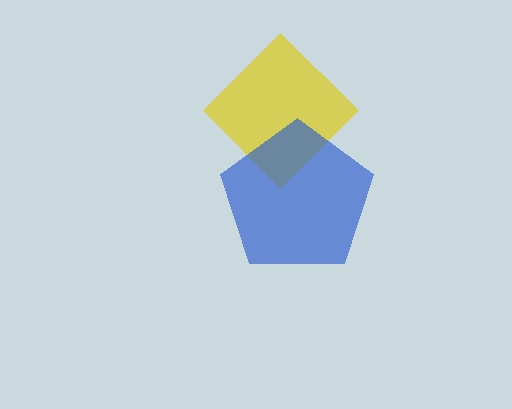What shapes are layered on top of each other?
The layered shapes are: a yellow diamond, a blue pentagon.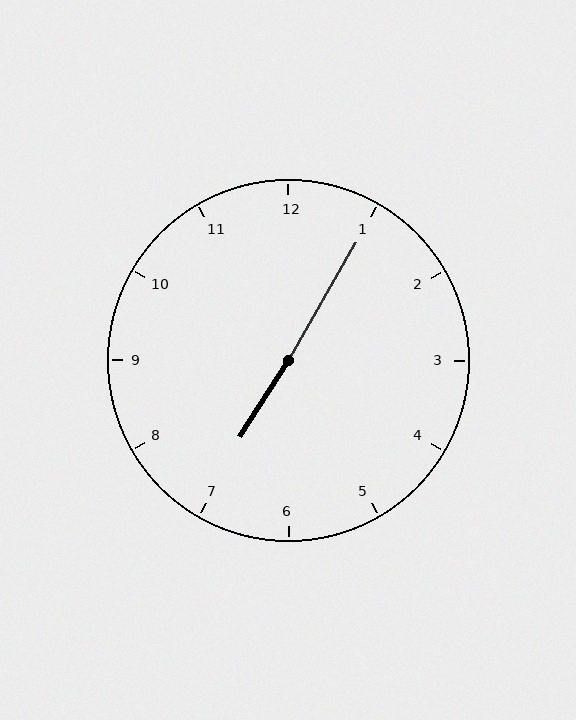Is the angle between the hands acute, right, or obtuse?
It is obtuse.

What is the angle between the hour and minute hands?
Approximately 178 degrees.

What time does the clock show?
7:05.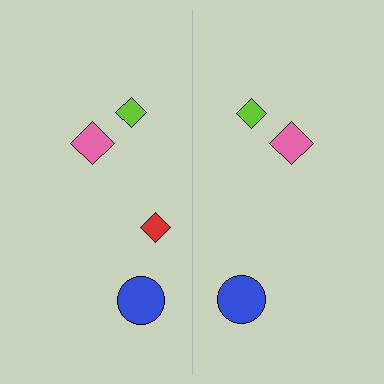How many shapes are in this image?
There are 7 shapes in this image.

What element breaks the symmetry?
A red diamond is missing from the right side.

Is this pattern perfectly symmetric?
No, the pattern is not perfectly symmetric. A red diamond is missing from the right side.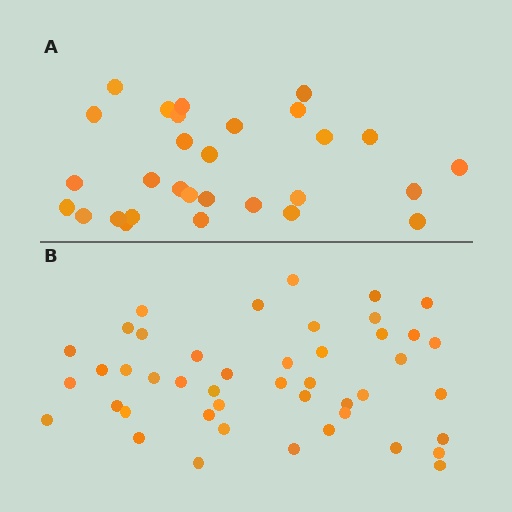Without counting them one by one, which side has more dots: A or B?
Region B (the bottom region) has more dots.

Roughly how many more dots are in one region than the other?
Region B has approximately 15 more dots than region A.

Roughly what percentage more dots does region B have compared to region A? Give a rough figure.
About 55% more.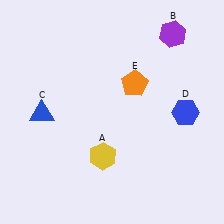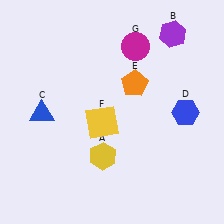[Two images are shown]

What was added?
A yellow square (F), a magenta circle (G) were added in Image 2.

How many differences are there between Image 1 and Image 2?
There are 2 differences between the two images.